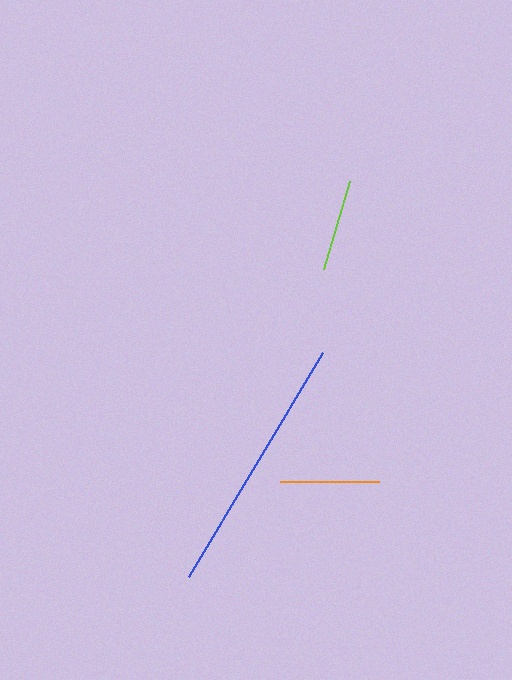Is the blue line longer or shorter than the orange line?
The blue line is longer than the orange line.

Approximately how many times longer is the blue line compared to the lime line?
The blue line is approximately 2.9 times the length of the lime line.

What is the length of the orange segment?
The orange segment is approximately 98 pixels long.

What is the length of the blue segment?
The blue segment is approximately 261 pixels long.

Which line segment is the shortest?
The lime line is the shortest at approximately 92 pixels.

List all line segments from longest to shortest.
From longest to shortest: blue, orange, lime.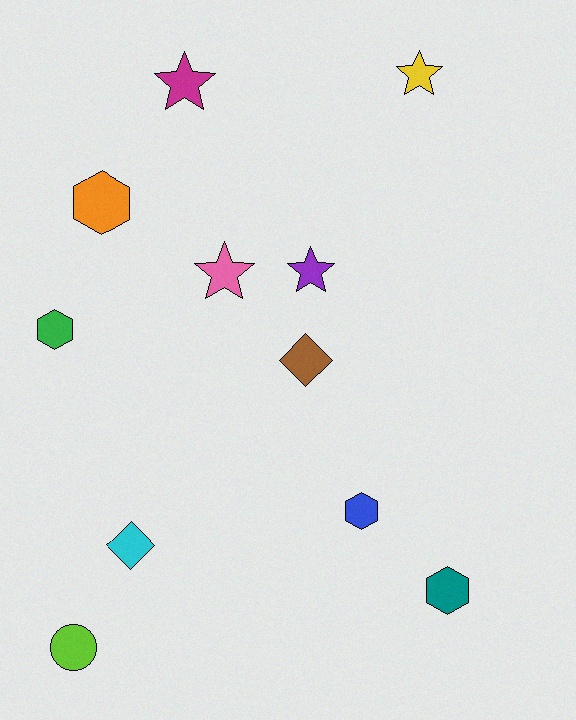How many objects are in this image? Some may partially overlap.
There are 11 objects.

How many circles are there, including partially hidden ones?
There is 1 circle.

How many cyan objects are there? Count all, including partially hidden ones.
There is 1 cyan object.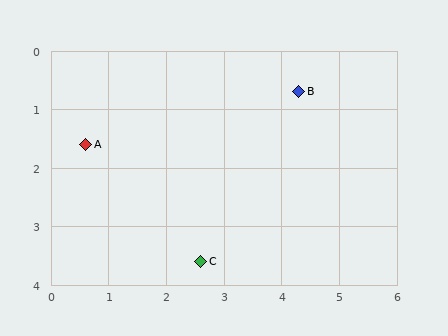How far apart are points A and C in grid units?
Points A and C are about 2.8 grid units apart.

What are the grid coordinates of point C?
Point C is at approximately (2.6, 3.6).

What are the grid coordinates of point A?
Point A is at approximately (0.6, 1.6).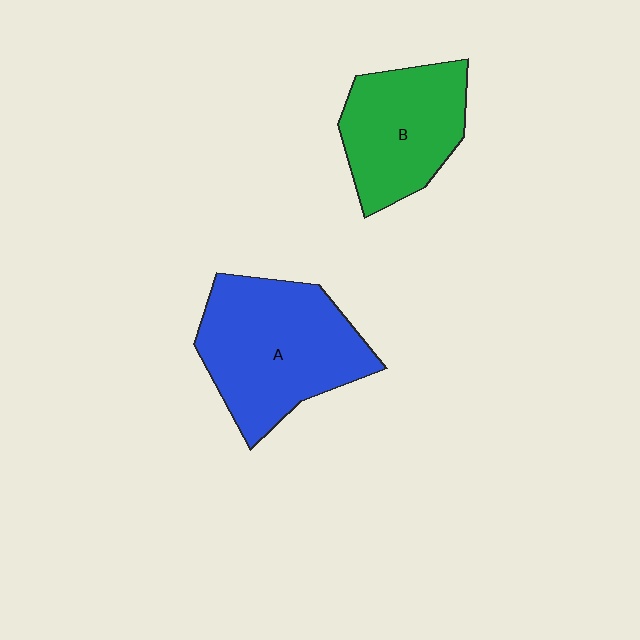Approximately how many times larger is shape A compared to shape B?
Approximately 1.4 times.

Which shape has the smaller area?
Shape B (green).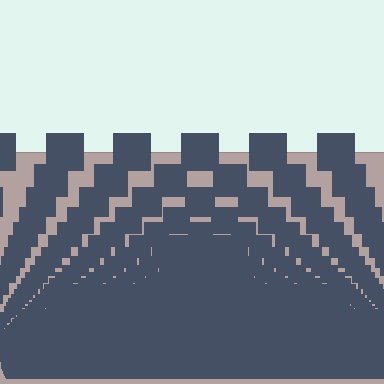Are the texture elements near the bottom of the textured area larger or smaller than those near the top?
Smaller. The gradient is inverted — elements near the bottom are smaller and denser.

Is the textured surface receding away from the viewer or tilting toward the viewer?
The surface appears to tilt toward the viewer. Texture elements get larger and sparser toward the top.